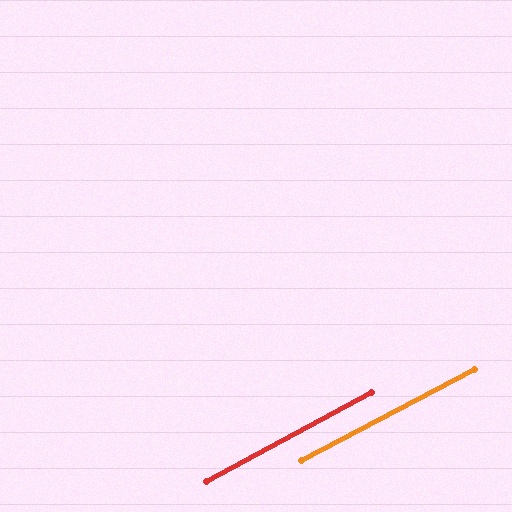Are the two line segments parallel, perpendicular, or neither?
Parallel — their directions differ by only 0.5°.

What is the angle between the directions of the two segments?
Approximately 0 degrees.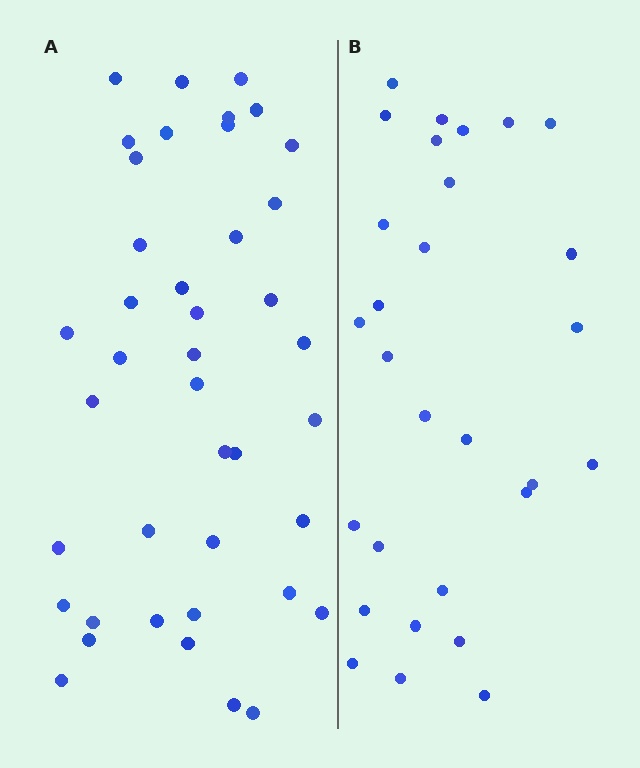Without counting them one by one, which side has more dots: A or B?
Region A (the left region) has more dots.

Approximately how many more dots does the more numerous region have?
Region A has roughly 12 or so more dots than region B.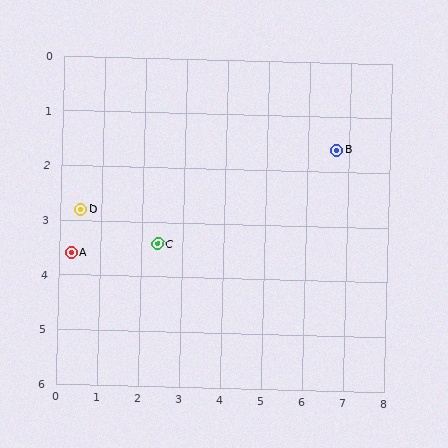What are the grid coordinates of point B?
Point B is at approximately (6.7, 1.6).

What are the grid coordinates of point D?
Point D is at approximately (0.5, 2.8).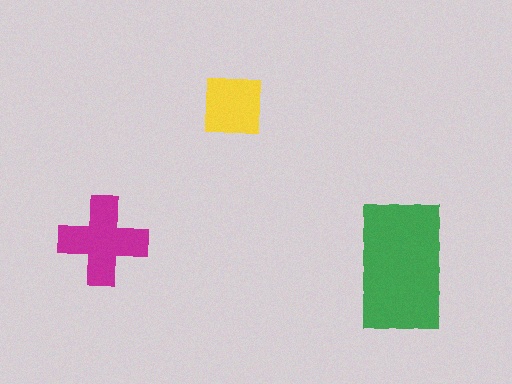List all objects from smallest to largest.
The yellow square, the magenta cross, the green rectangle.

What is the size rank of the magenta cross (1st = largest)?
2nd.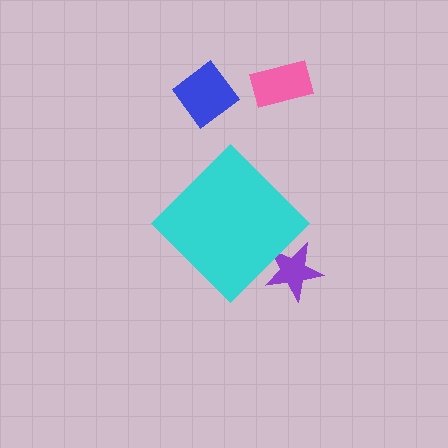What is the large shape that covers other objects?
A cyan diamond.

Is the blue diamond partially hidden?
No, the blue diamond is fully visible.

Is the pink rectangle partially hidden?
No, the pink rectangle is fully visible.